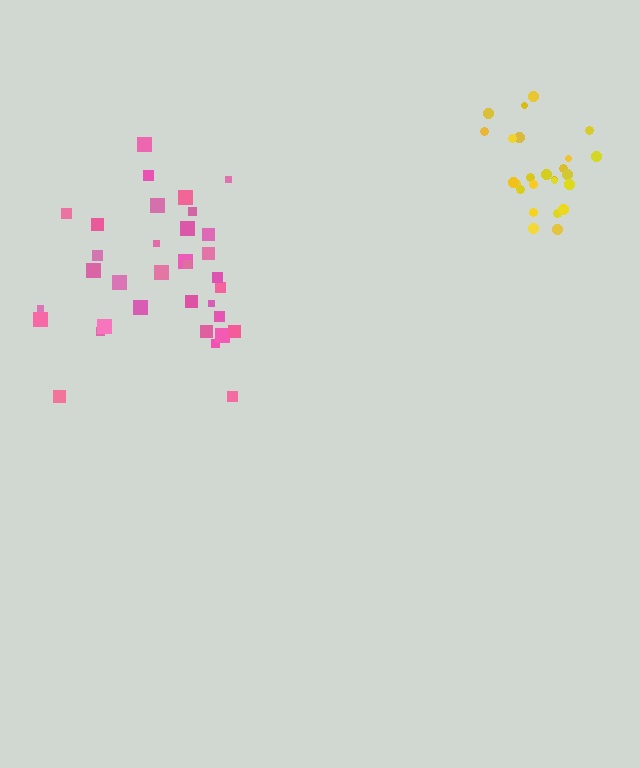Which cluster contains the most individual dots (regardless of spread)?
Pink (34).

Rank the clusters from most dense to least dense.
yellow, pink.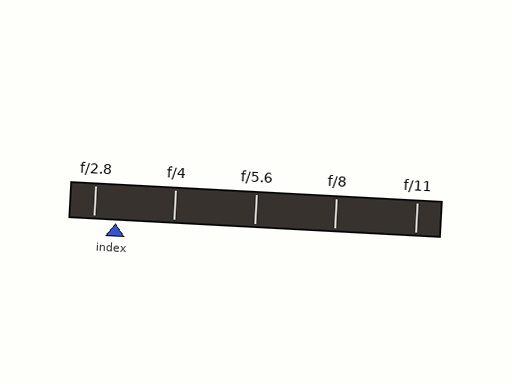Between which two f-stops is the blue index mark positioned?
The index mark is between f/2.8 and f/4.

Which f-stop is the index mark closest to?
The index mark is closest to f/2.8.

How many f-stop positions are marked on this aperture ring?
There are 5 f-stop positions marked.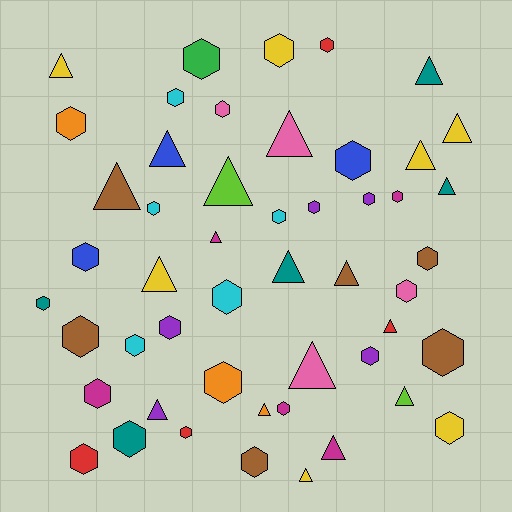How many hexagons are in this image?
There are 30 hexagons.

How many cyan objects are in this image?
There are 5 cyan objects.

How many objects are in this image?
There are 50 objects.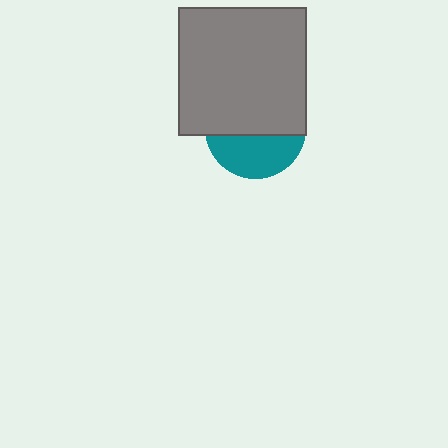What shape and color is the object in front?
The object in front is a gray square.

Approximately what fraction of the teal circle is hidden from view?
Roughly 59% of the teal circle is hidden behind the gray square.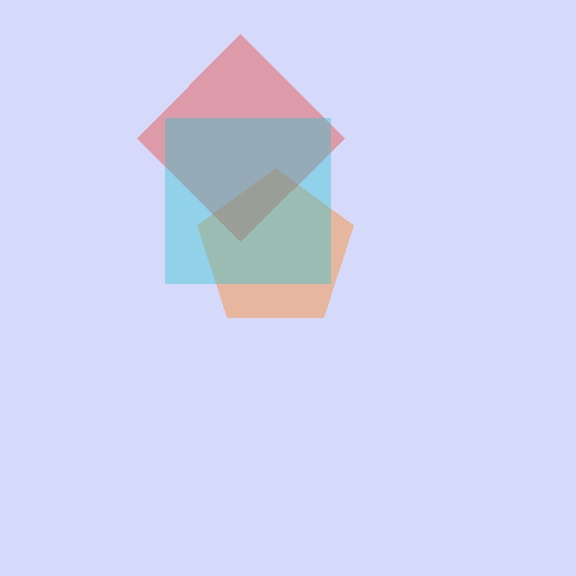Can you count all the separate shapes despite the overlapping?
Yes, there are 3 separate shapes.